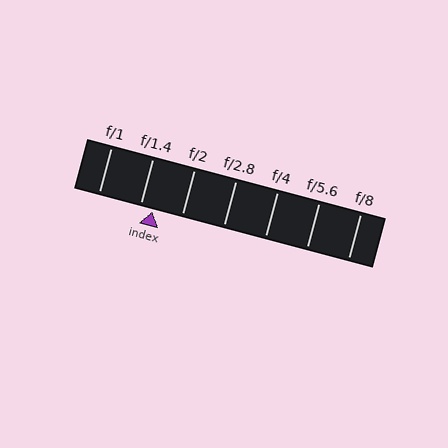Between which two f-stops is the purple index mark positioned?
The index mark is between f/1.4 and f/2.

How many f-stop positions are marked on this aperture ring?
There are 7 f-stop positions marked.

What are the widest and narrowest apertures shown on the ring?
The widest aperture shown is f/1 and the narrowest is f/8.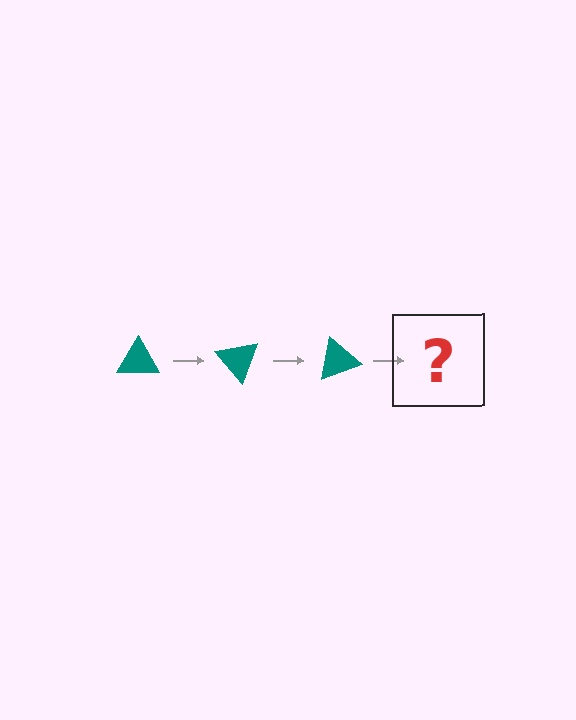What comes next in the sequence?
The next element should be a teal triangle rotated 150 degrees.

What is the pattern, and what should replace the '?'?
The pattern is that the triangle rotates 50 degrees each step. The '?' should be a teal triangle rotated 150 degrees.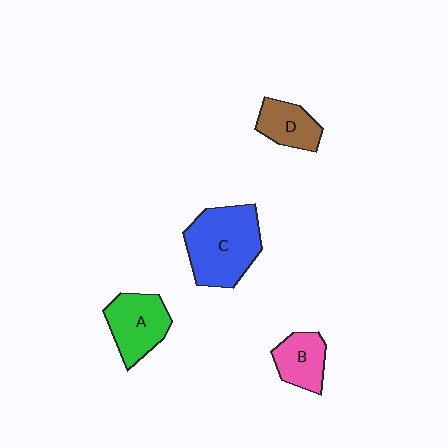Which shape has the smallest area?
Shape D (brown).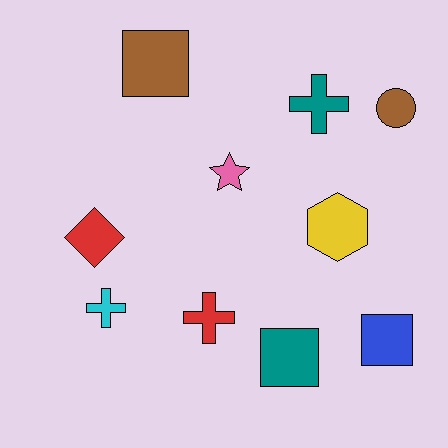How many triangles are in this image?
There are no triangles.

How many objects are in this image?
There are 10 objects.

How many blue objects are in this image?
There is 1 blue object.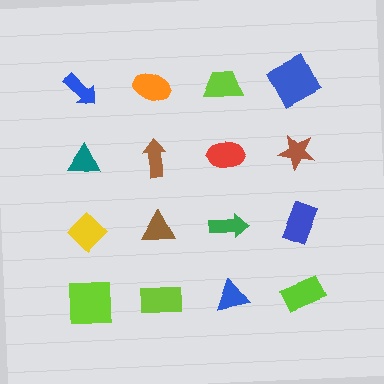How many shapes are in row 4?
4 shapes.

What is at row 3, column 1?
A yellow diamond.